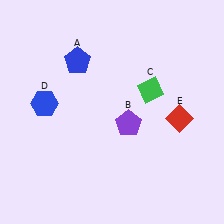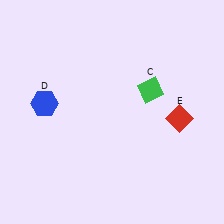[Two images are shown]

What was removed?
The purple pentagon (B), the blue pentagon (A) were removed in Image 2.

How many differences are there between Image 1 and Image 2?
There are 2 differences between the two images.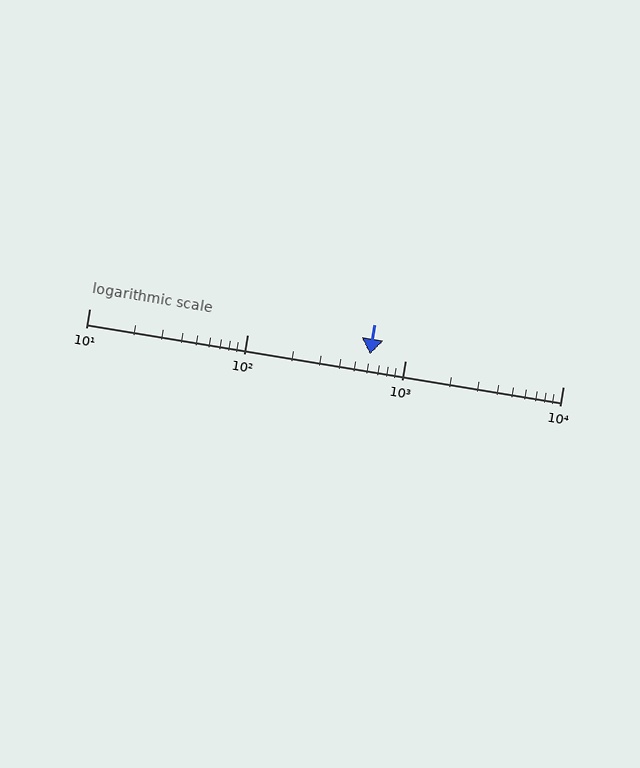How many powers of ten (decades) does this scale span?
The scale spans 3 decades, from 10 to 10000.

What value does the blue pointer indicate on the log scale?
The pointer indicates approximately 600.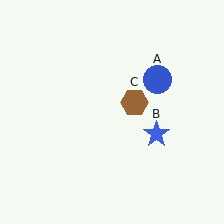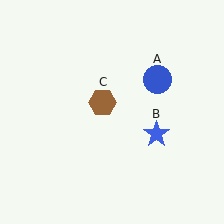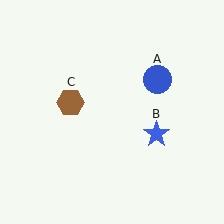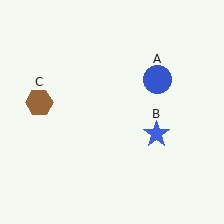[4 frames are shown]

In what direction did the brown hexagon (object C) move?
The brown hexagon (object C) moved left.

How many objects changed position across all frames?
1 object changed position: brown hexagon (object C).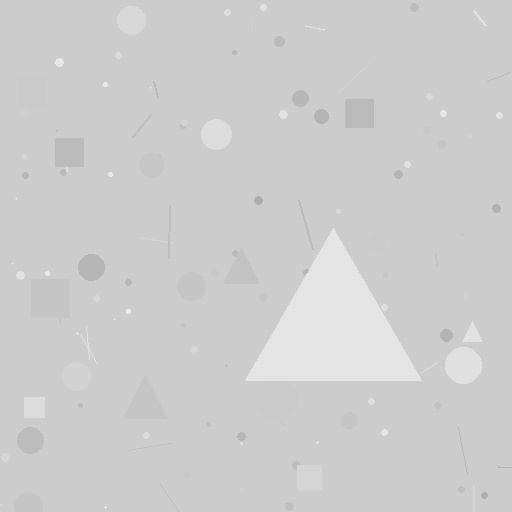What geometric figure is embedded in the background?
A triangle is embedded in the background.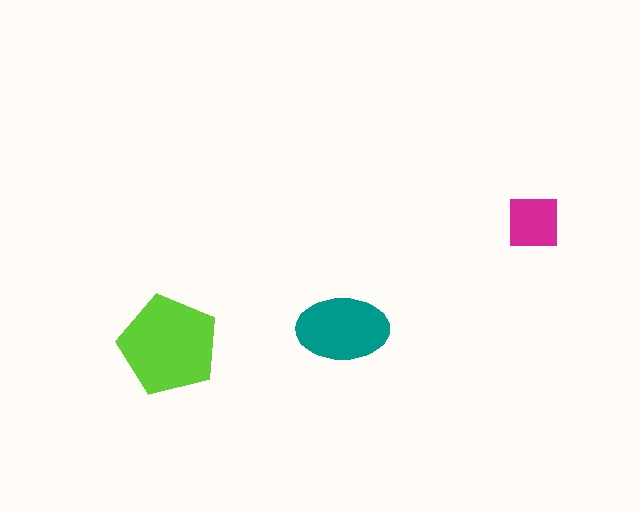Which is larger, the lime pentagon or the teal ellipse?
The lime pentagon.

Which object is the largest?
The lime pentagon.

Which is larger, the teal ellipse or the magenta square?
The teal ellipse.